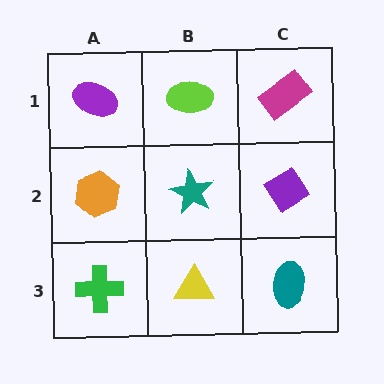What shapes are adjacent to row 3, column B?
A teal star (row 2, column B), a green cross (row 3, column A), a teal ellipse (row 3, column C).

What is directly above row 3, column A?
An orange hexagon.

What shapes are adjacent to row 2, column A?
A purple ellipse (row 1, column A), a green cross (row 3, column A), a teal star (row 2, column B).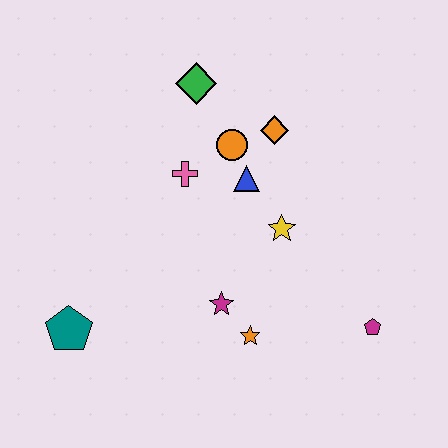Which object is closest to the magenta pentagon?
The orange star is closest to the magenta pentagon.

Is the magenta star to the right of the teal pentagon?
Yes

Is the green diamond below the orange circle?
No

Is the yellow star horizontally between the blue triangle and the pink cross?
No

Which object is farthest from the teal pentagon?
The magenta pentagon is farthest from the teal pentagon.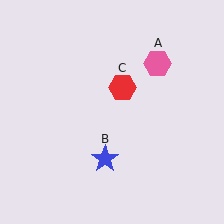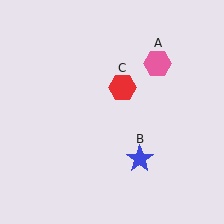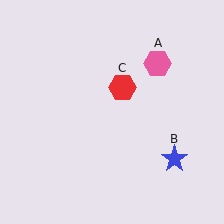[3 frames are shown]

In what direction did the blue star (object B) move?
The blue star (object B) moved right.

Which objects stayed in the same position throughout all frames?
Pink hexagon (object A) and red hexagon (object C) remained stationary.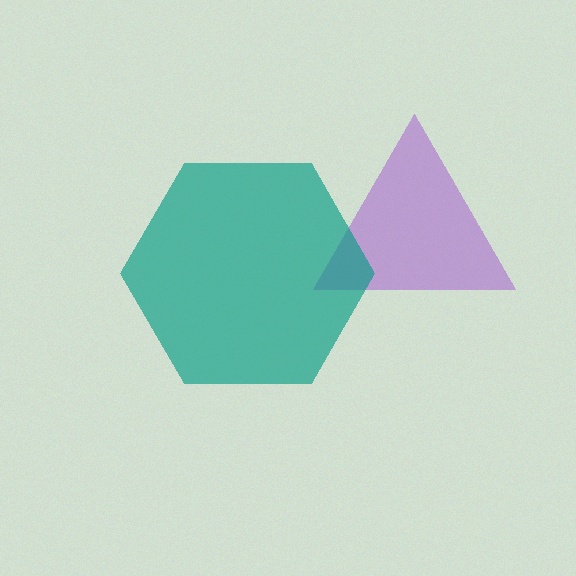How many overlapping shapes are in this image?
There are 2 overlapping shapes in the image.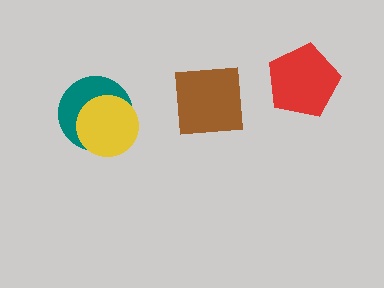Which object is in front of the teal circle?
The yellow circle is in front of the teal circle.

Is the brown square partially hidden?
No, no other shape covers it.